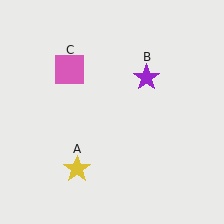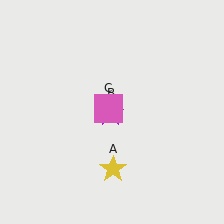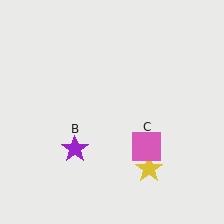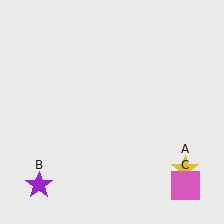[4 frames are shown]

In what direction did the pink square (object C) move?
The pink square (object C) moved down and to the right.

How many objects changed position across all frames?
3 objects changed position: yellow star (object A), purple star (object B), pink square (object C).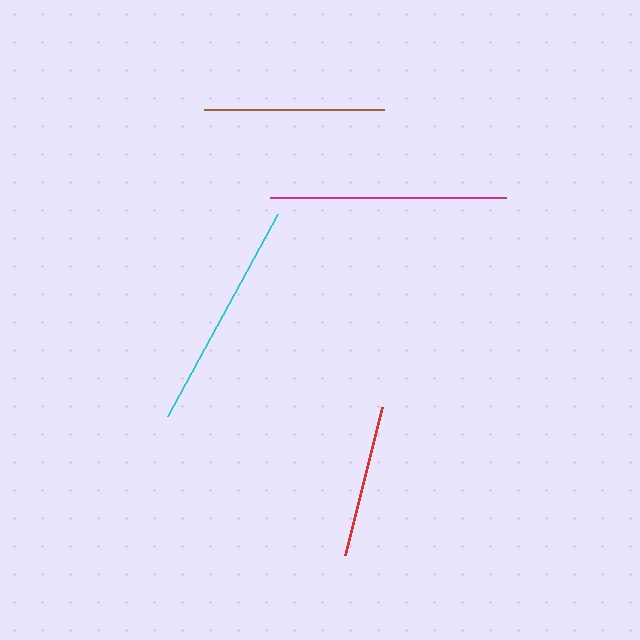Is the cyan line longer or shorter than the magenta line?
The magenta line is longer than the cyan line.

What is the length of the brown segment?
The brown segment is approximately 180 pixels long.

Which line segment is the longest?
The magenta line is the longest at approximately 236 pixels.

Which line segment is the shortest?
The red line is the shortest at approximately 153 pixels.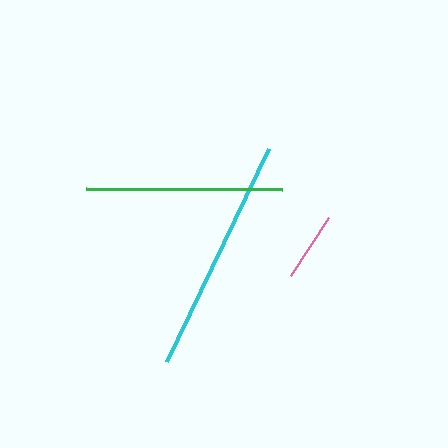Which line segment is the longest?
The cyan line is the longest at approximately 236 pixels.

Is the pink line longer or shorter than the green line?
The green line is longer than the pink line.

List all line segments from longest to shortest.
From longest to shortest: cyan, green, pink.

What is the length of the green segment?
The green segment is approximately 197 pixels long.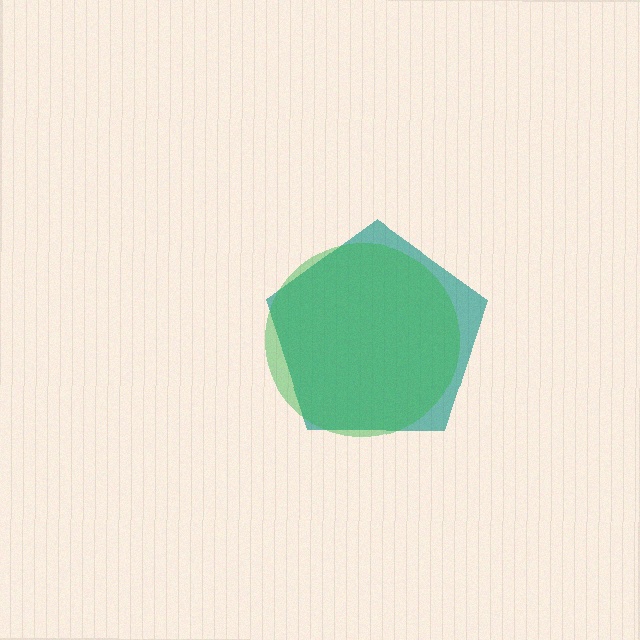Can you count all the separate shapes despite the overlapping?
Yes, there are 2 separate shapes.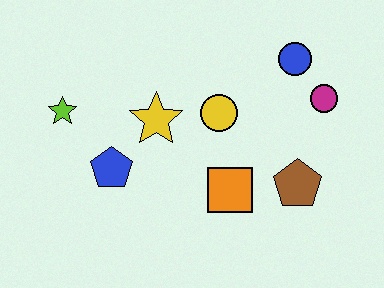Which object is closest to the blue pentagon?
The yellow star is closest to the blue pentagon.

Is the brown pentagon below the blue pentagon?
Yes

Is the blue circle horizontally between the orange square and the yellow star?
No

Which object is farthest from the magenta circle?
The lime star is farthest from the magenta circle.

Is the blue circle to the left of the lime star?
No